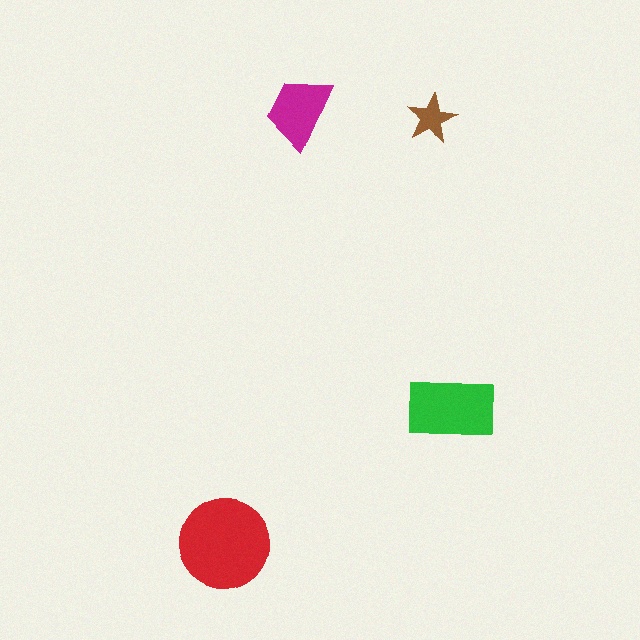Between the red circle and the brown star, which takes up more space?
The red circle.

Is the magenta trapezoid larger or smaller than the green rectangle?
Smaller.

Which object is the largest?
The red circle.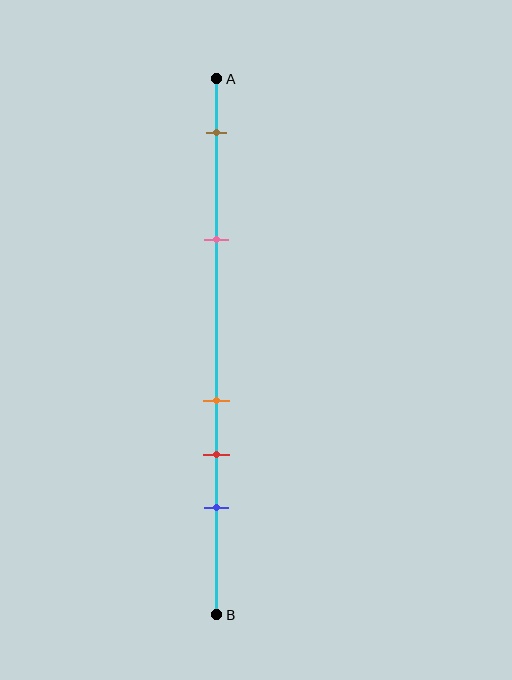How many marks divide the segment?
There are 5 marks dividing the segment.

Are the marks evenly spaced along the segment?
No, the marks are not evenly spaced.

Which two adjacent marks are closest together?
The orange and red marks are the closest adjacent pair.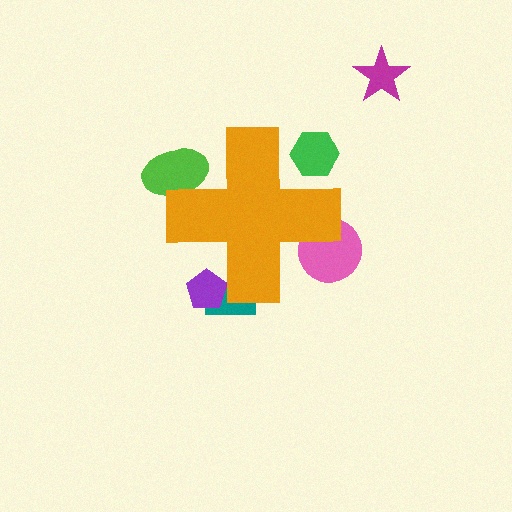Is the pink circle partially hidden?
Yes, the pink circle is partially hidden behind the orange cross.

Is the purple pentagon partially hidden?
Yes, the purple pentagon is partially hidden behind the orange cross.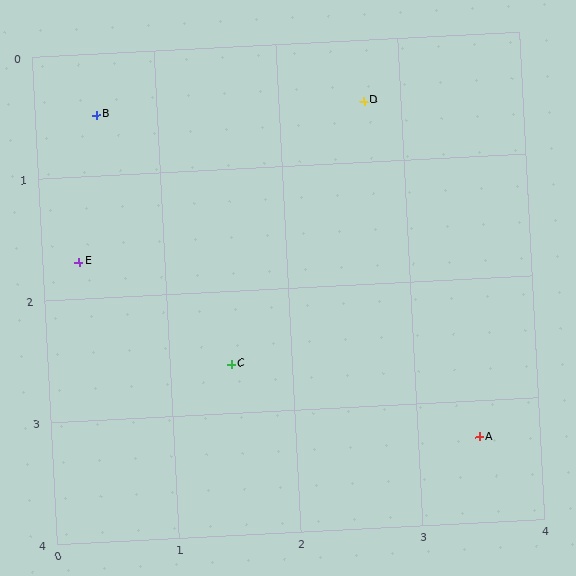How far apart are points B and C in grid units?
Points B and C are about 2.3 grid units apart.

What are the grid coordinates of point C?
Point C is at approximately (1.5, 2.6).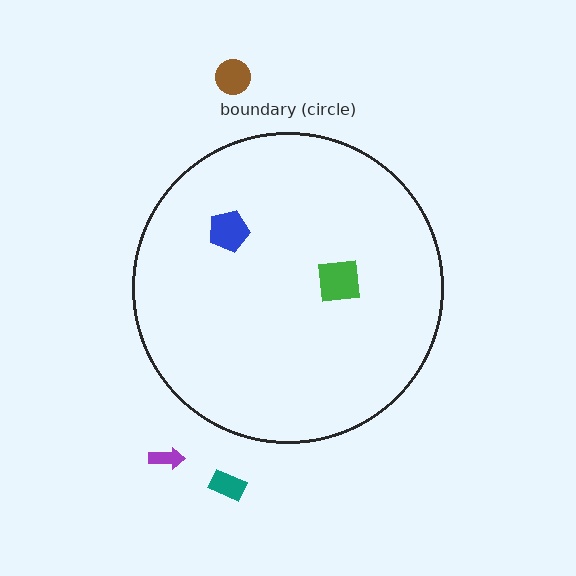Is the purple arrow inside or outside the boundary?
Outside.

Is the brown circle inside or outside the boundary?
Outside.